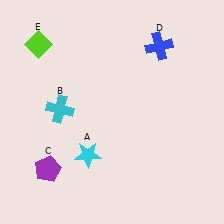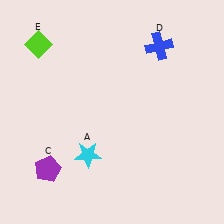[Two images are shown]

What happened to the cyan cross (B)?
The cyan cross (B) was removed in Image 2. It was in the top-left area of Image 1.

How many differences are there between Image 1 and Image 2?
There is 1 difference between the two images.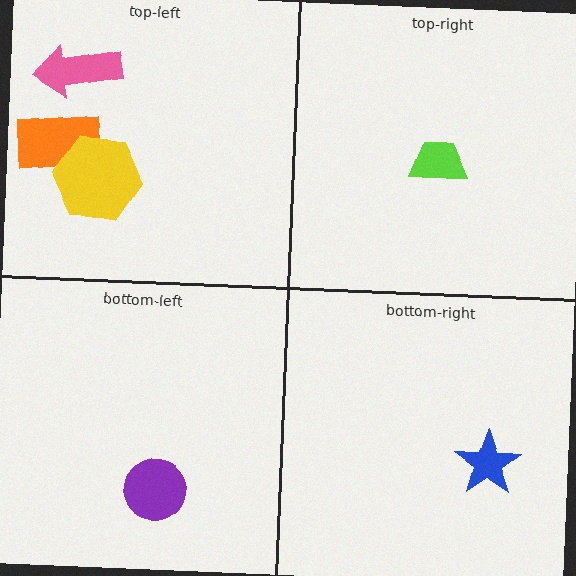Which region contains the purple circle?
The bottom-left region.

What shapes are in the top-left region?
The orange rectangle, the yellow hexagon, the pink arrow.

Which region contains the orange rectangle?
The top-left region.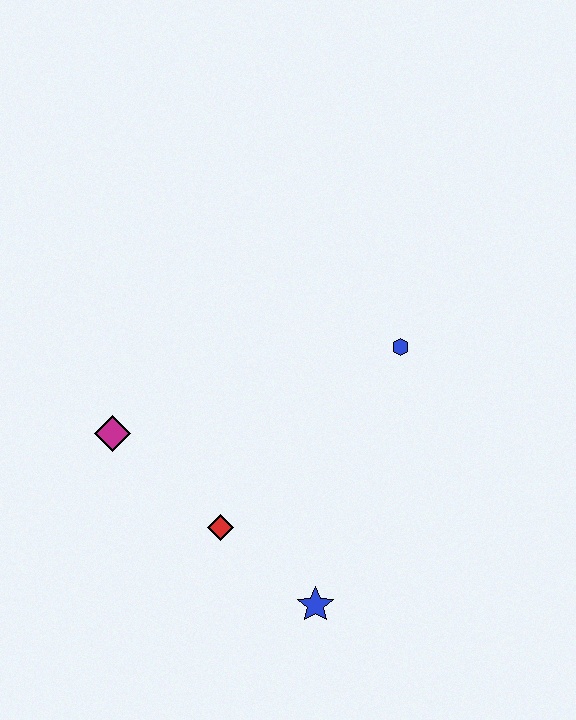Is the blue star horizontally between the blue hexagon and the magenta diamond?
Yes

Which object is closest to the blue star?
The red diamond is closest to the blue star.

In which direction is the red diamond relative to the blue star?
The red diamond is to the left of the blue star.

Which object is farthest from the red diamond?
The blue hexagon is farthest from the red diamond.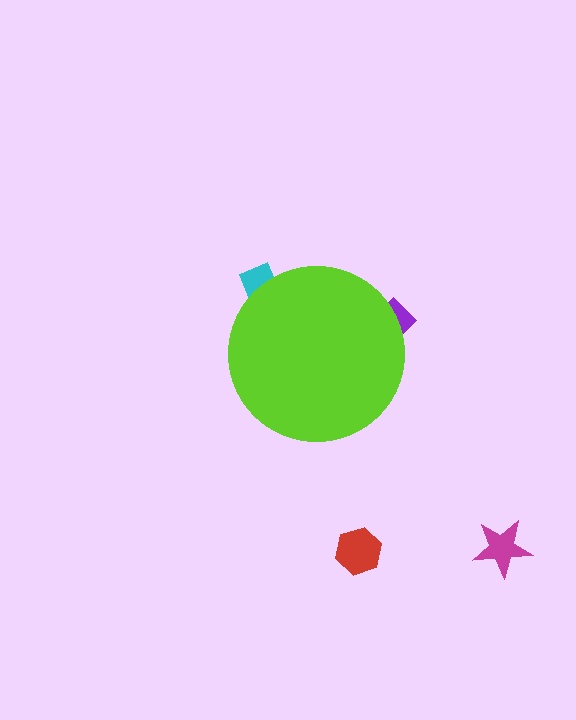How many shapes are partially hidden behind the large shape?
2 shapes are partially hidden.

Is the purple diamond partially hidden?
Yes, the purple diamond is partially hidden behind the lime circle.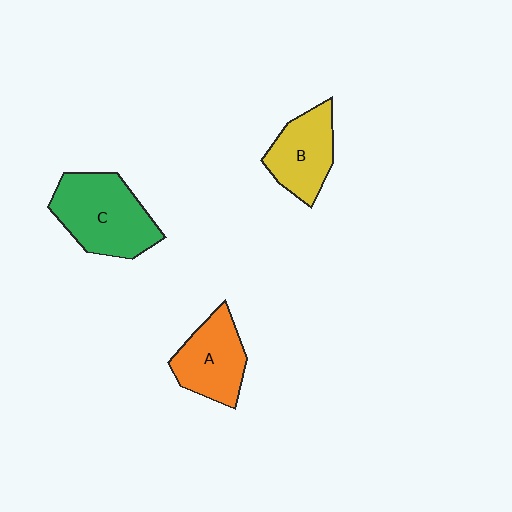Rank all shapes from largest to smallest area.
From largest to smallest: C (green), A (orange), B (yellow).